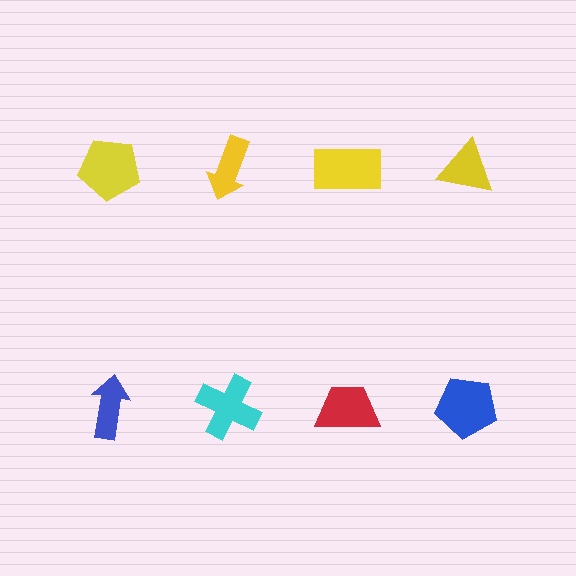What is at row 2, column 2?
A cyan cross.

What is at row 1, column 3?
A yellow rectangle.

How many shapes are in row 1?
4 shapes.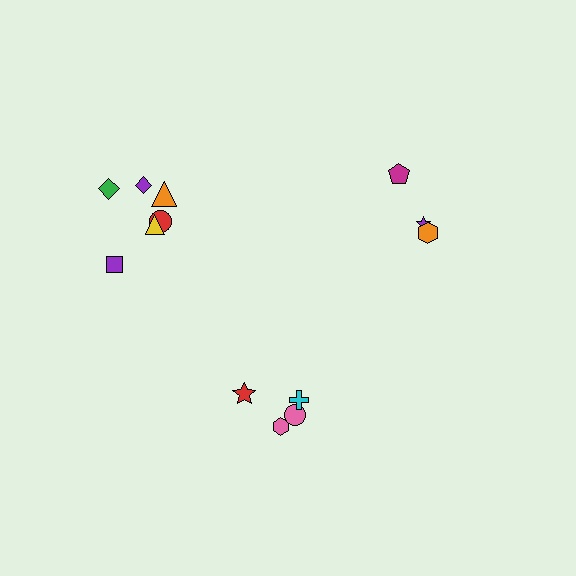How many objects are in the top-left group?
There are 6 objects.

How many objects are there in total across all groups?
There are 13 objects.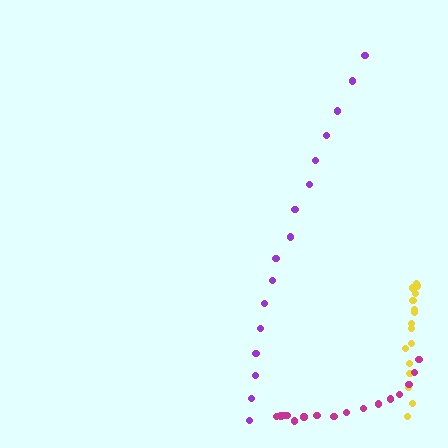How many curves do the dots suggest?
There are 3 distinct paths.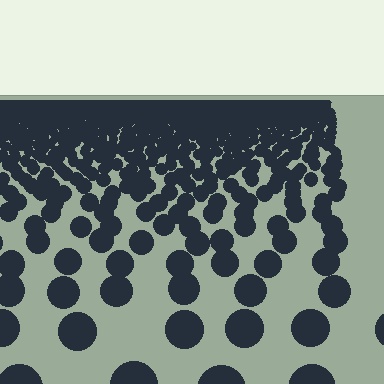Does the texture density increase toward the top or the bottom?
Density increases toward the top.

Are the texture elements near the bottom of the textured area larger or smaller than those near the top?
Larger. Near the bottom, elements are closer to the viewer and appear at a bigger on-screen size.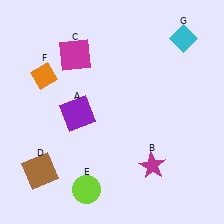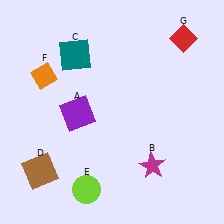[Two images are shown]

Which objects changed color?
C changed from magenta to teal. G changed from cyan to red.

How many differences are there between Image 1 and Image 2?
There are 2 differences between the two images.